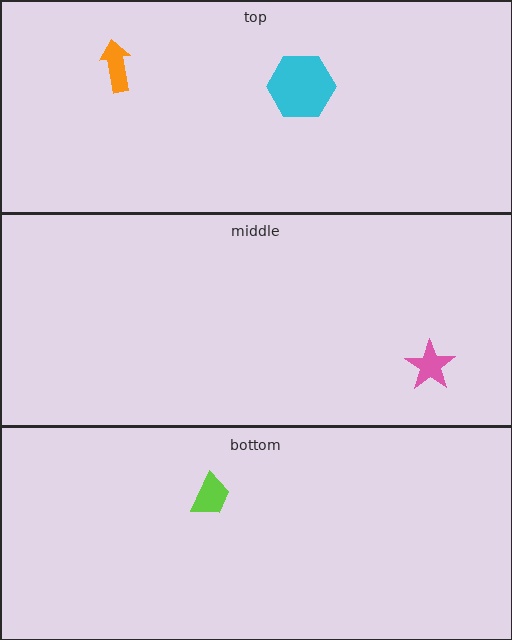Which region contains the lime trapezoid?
The bottom region.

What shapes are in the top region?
The orange arrow, the cyan hexagon.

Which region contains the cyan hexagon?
The top region.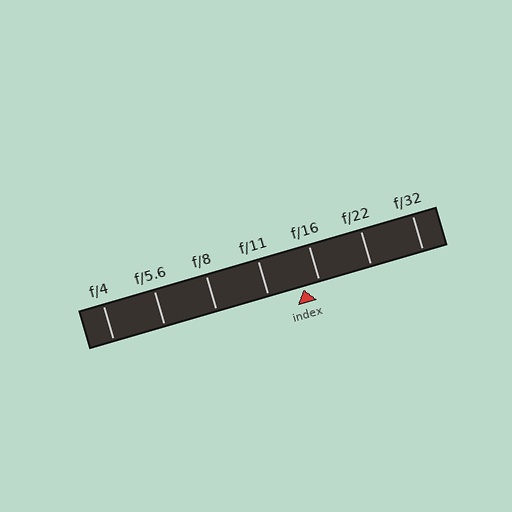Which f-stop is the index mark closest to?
The index mark is closest to f/16.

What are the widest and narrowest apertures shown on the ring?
The widest aperture shown is f/4 and the narrowest is f/32.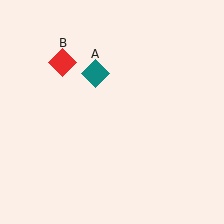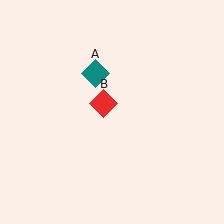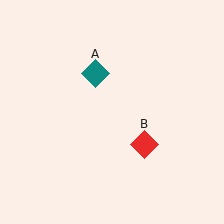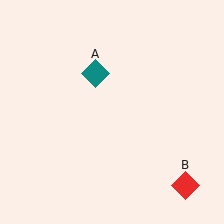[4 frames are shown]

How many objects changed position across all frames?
1 object changed position: red diamond (object B).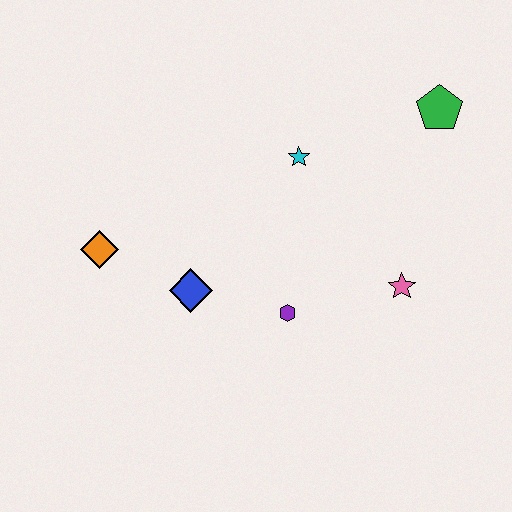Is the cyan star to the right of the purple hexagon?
Yes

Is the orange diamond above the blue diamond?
Yes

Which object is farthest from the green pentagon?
The orange diamond is farthest from the green pentagon.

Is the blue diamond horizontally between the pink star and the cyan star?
No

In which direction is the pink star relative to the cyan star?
The pink star is below the cyan star.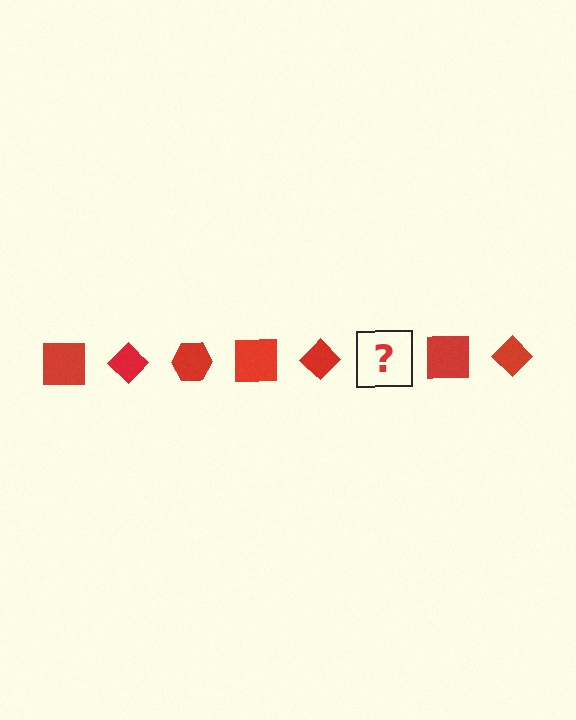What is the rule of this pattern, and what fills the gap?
The rule is that the pattern cycles through square, diamond, hexagon shapes in red. The gap should be filled with a red hexagon.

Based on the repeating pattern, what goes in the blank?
The blank should be a red hexagon.